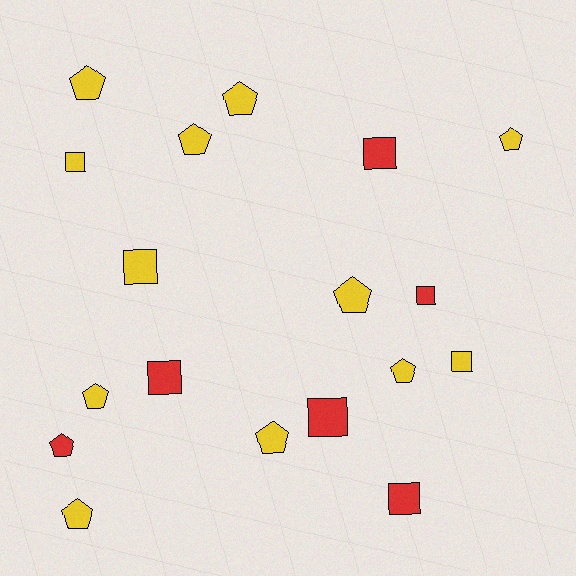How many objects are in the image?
There are 18 objects.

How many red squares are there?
There are 5 red squares.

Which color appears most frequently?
Yellow, with 12 objects.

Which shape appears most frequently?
Pentagon, with 10 objects.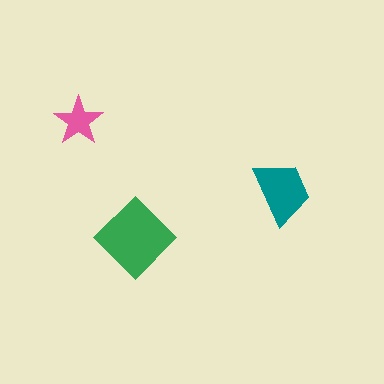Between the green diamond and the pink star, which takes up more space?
The green diamond.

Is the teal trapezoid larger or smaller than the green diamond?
Smaller.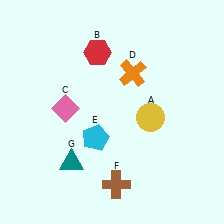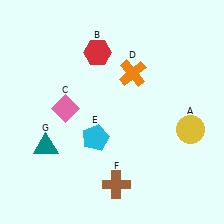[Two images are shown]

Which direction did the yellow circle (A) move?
The yellow circle (A) moved right.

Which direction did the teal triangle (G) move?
The teal triangle (G) moved left.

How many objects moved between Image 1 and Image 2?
2 objects moved between the two images.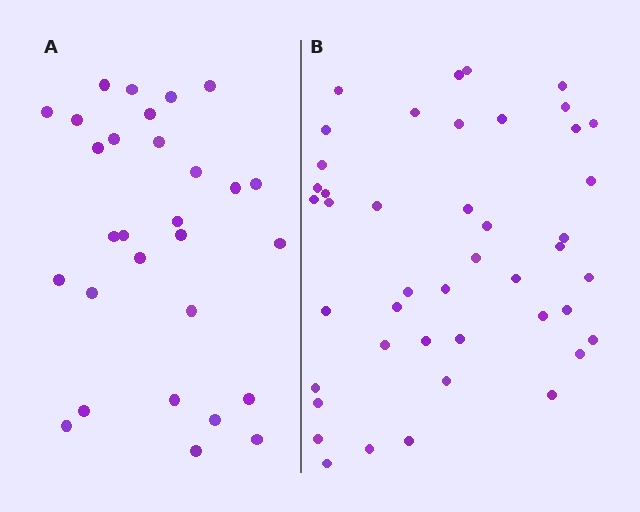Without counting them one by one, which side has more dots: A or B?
Region B (the right region) has more dots.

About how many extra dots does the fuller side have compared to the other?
Region B has approximately 15 more dots than region A.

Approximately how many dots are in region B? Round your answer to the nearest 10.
About 40 dots. (The exact count is 44, which rounds to 40.)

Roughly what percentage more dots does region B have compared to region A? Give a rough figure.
About 50% more.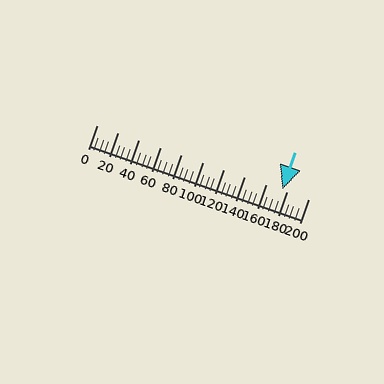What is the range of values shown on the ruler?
The ruler shows values from 0 to 200.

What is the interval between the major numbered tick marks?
The major tick marks are spaced 20 units apart.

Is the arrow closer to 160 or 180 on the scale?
The arrow is closer to 180.